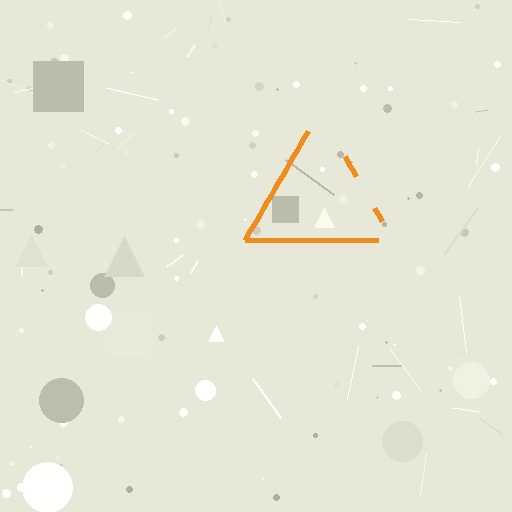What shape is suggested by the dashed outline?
The dashed outline suggests a triangle.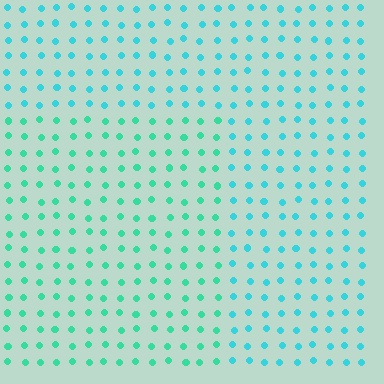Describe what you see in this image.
The image is filled with small cyan elements in a uniform arrangement. A rectangle-shaped region is visible where the elements are tinted to a slightly different hue, forming a subtle color boundary.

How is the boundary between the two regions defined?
The boundary is defined purely by a slight shift in hue (about 26 degrees). Spacing, size, and orientation are identical on both sides.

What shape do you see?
I see a rectangle.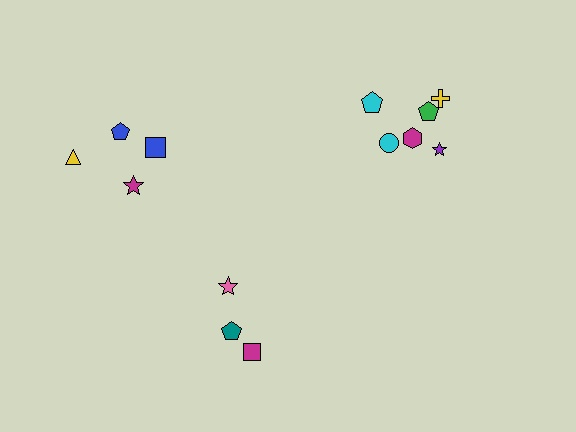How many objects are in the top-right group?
There are 6 objects.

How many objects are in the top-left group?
There are 4 objects.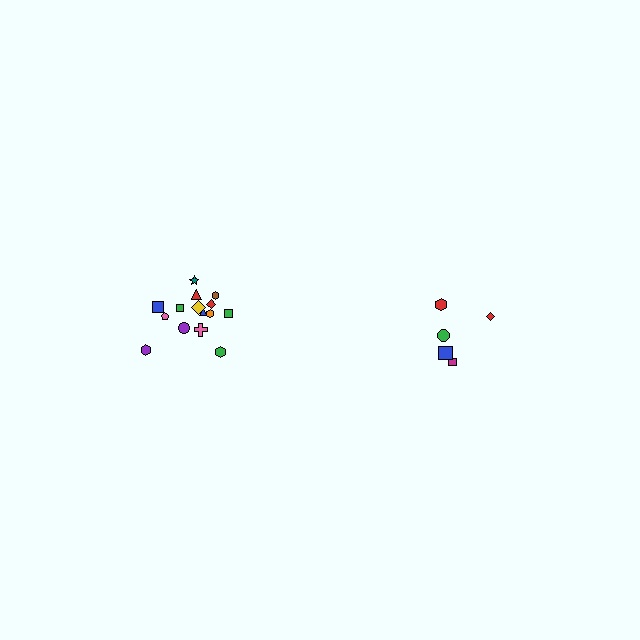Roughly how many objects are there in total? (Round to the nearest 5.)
Roughly 20 objects in total.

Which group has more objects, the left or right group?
The left group.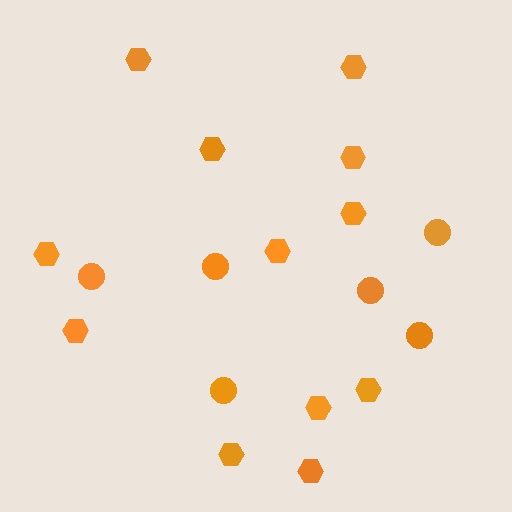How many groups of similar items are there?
There are 2 groups: one group of circles (6) and one group of hexagons (12).